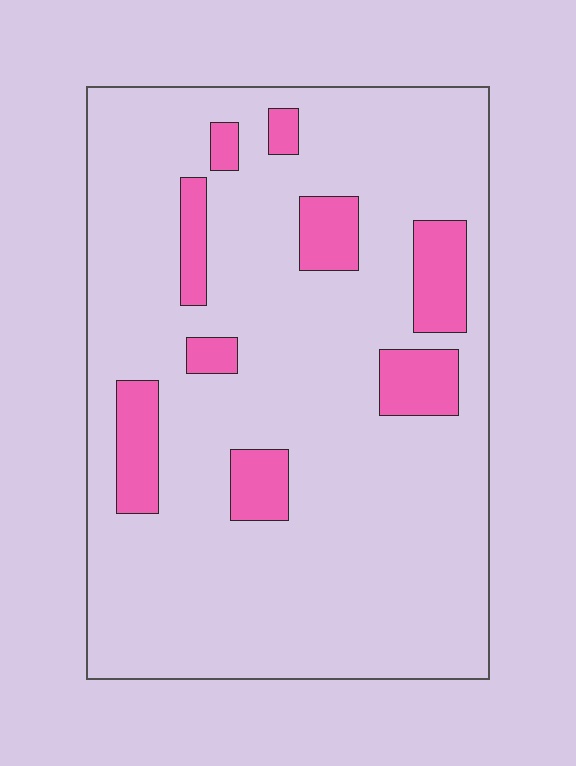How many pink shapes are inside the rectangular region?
9.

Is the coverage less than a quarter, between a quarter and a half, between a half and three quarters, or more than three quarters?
Less than a quarter.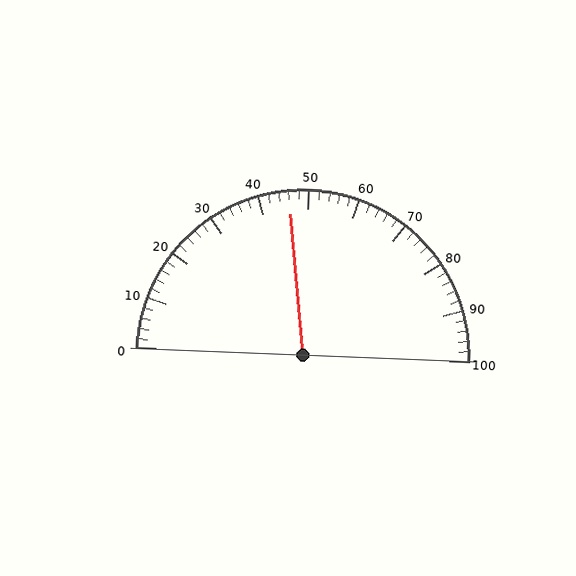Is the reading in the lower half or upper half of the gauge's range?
The reading is in the lower half of the range (0 to 100).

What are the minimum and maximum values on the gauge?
The gauge ranges from 0 to 100.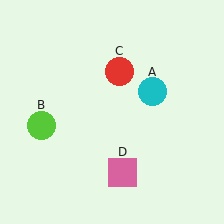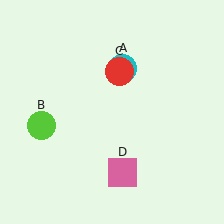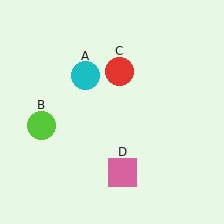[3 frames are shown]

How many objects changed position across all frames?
1 object changed position: cyan circle (object A).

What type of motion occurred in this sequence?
The cyan circle (object A) rotated counterclockwise around the center of the scene.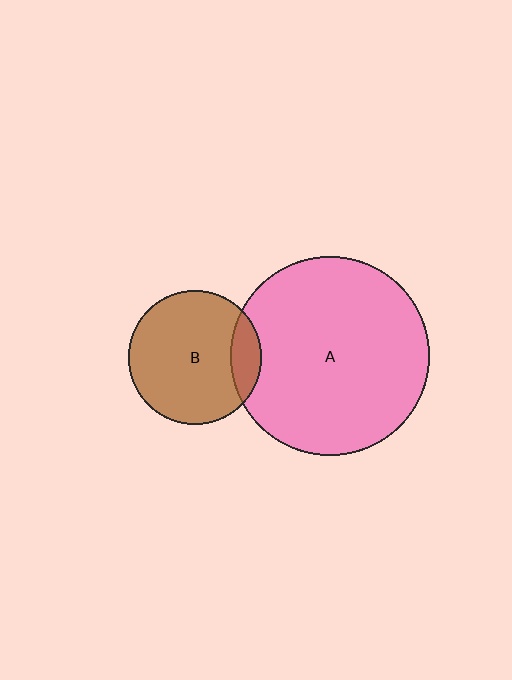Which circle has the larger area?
Circle A (pink).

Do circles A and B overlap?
Yes.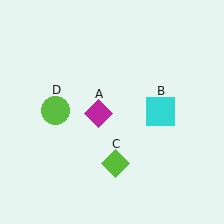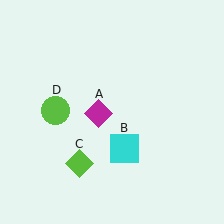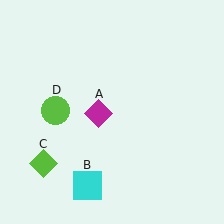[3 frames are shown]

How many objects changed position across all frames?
2 objects changed position: cyan square (object B), lime diamond (object C).